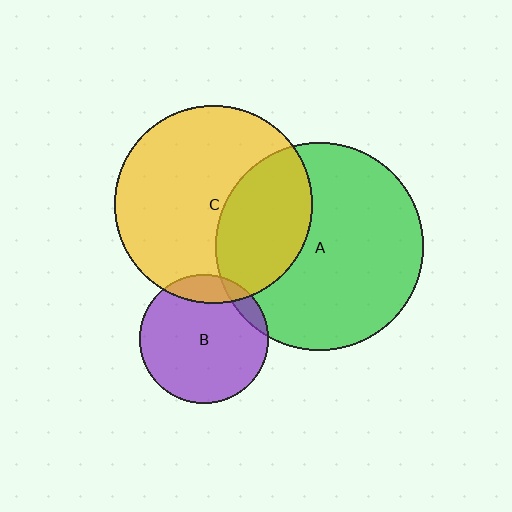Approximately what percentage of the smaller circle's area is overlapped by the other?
Approximately 35%.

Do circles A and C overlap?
Yes.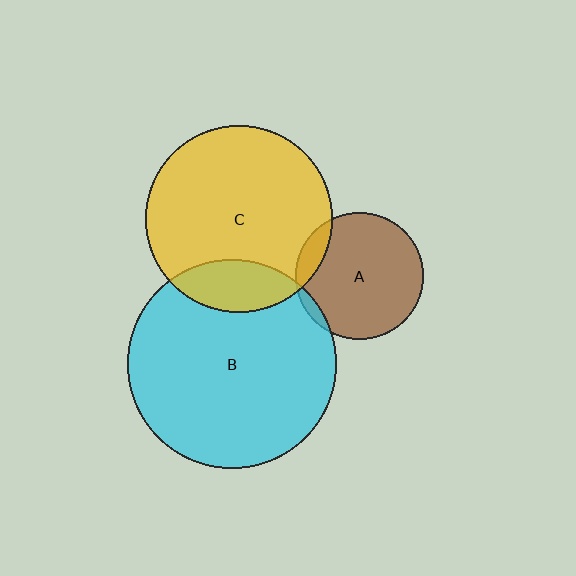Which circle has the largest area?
Circle B (cyan).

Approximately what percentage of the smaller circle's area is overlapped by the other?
Approximately 5%.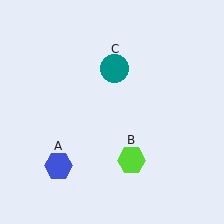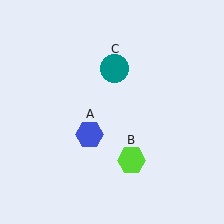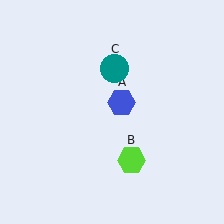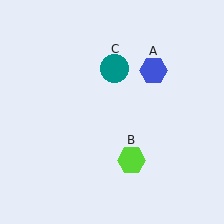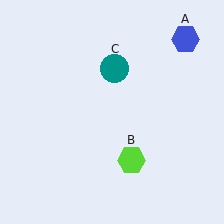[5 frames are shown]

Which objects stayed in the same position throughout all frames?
Lime hexagon (object B) and teal circle (object C) remained stationary.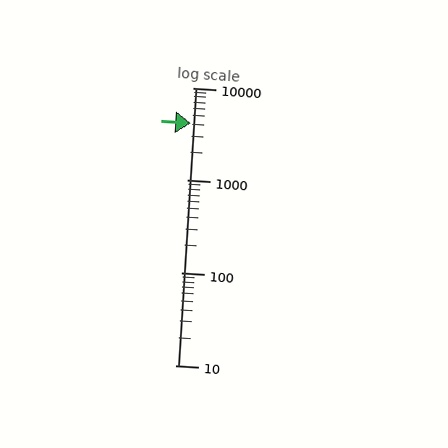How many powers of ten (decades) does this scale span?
The scale spans 3 decades, from 10 to 10000.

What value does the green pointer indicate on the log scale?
The pointer indicates approximately 4100.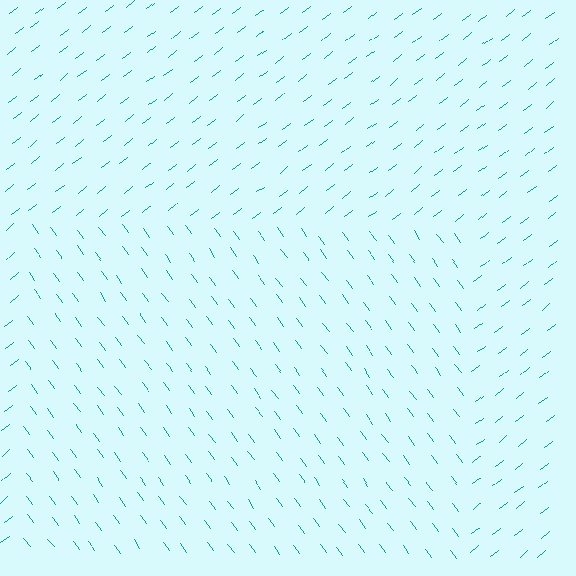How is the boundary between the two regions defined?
The boundary is defined purely by a change in line orientation (approximately 89 degrees difference). All lines are the same color and thickness.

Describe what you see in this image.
The image is filled with small teal line segments. A rectangle region in the image has lines oriented differently from the surrounding lines, creating a visible texture boundary.